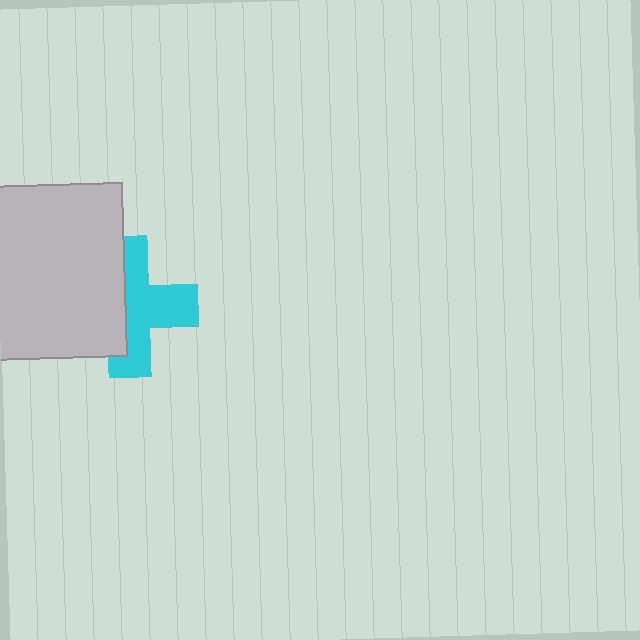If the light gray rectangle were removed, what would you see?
You would see the complete cyan cross.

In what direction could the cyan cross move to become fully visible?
The cyan cross could move right. That would shift it out from behind the light gray rectangle entirely.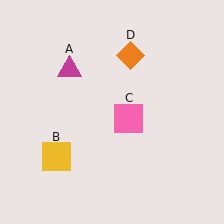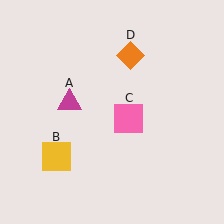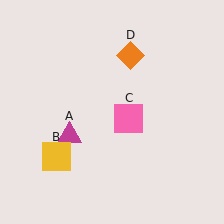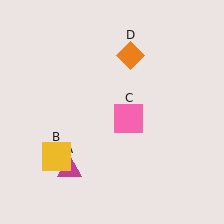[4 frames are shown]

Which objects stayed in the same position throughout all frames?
Yellow square (object B) and pink square (object C) and orange diamond (object D) remained stationary.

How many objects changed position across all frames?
1 object changed position: magenta triangle (object A).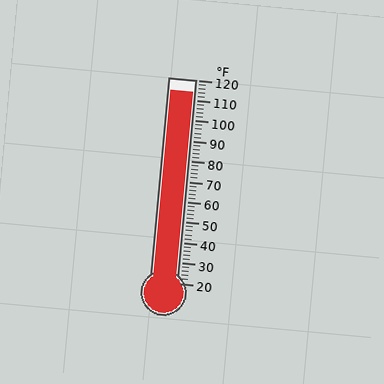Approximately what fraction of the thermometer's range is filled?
The thermometer is filled to approximately 95% of its range.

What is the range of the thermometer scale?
The thermometer scale ranges from 20°F to 120°F.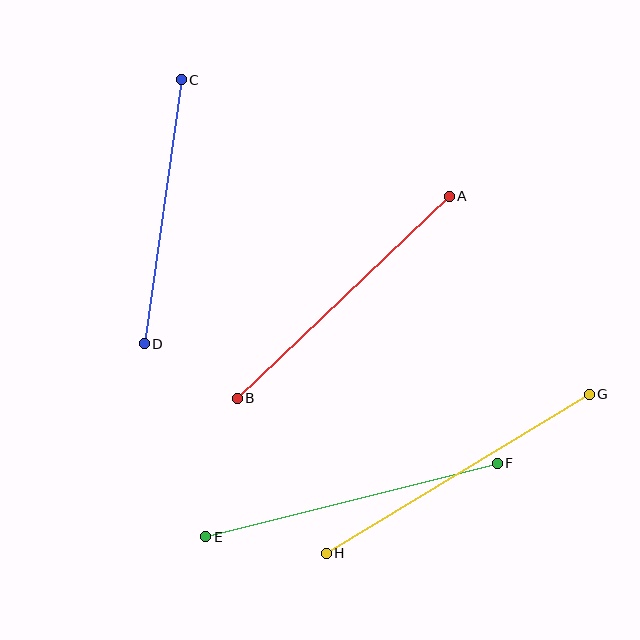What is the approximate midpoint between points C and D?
The midpoint is at approximately (163, 212) pixels.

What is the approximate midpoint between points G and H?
The midpoint is at approximately (458, 474) pixels.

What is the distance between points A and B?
The distance is approximately 292 pixels.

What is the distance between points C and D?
The distance is approximately 267 pixels.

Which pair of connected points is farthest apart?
Points G and H are farthest apart.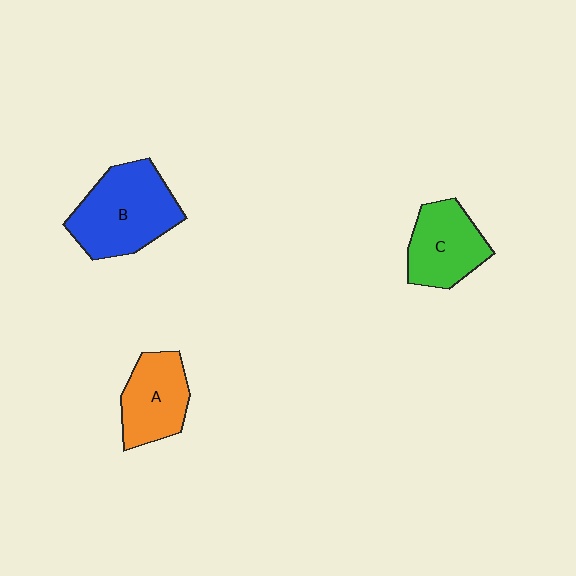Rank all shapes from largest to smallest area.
From largest to smallest: B (blue), C (green), A (orange).